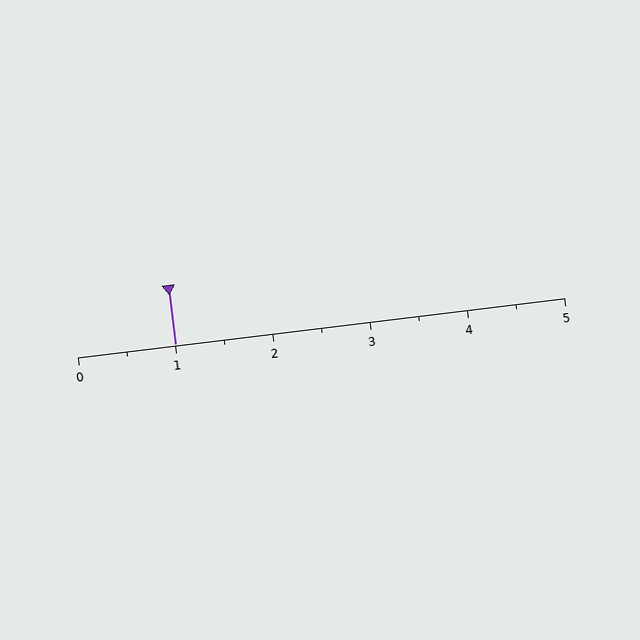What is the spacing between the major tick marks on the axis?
The major ticks are spaced 1 apart.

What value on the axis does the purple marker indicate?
The marker indicates approximately 1.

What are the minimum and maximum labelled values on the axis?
The axis runs from 0 to 5.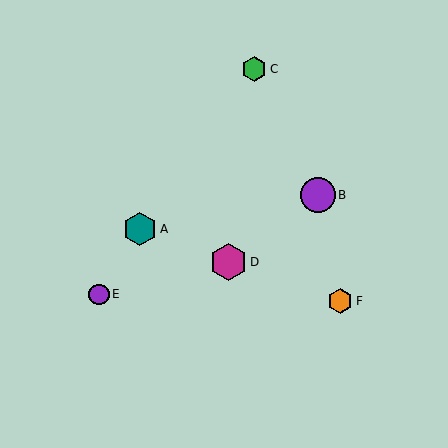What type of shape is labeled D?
Shape D is a magenta hexagon.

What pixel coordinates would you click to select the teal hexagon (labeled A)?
Click at (140, 229) to select the teal hexagon A.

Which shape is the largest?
The magenta hexagon (labeled D) is the largest.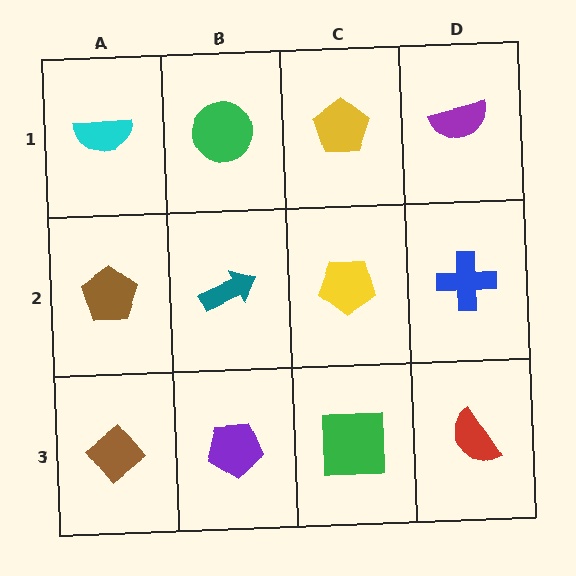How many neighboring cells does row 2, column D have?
3.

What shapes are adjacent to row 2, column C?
A yellow pentagon (row 1, column C), a green square (row 3, column C), a teal arrow (row 2, column B), a blue cross (row 2, column D).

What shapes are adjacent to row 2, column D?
A purple semicircle (row 1, column D), a red semicircle (row 3, column D), a yellow pentagon (row 2, column C).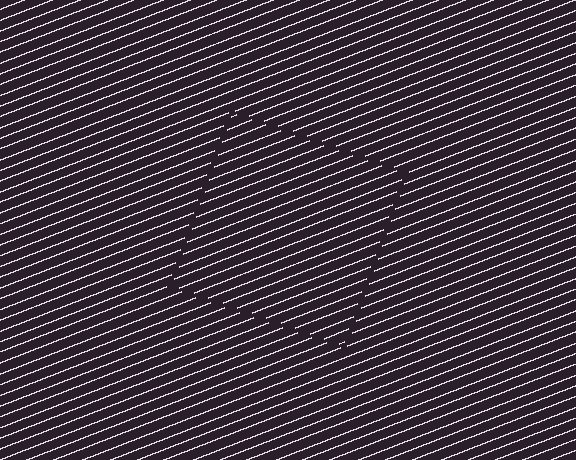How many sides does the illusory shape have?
4 sides — the line-ends trace a square.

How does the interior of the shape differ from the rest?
The interior of the shape contains the same grating, shifted by half a period — the contour is defined by the phase discontinuity where line-ends from the inner and outer gratings abut.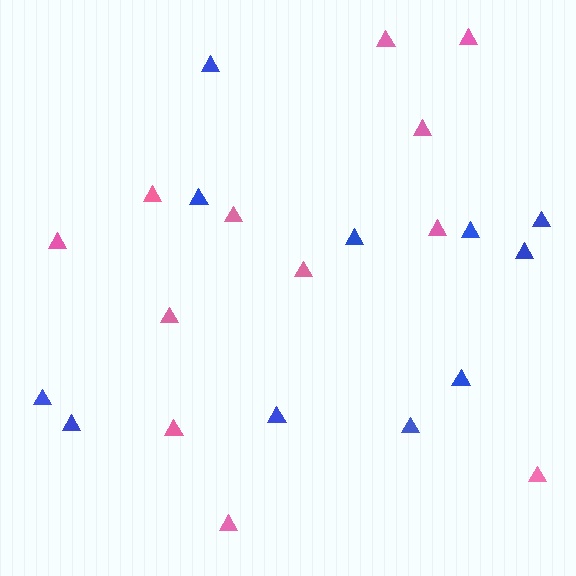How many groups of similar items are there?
There are 2 groups: one group of pink triangles (12) and one group of blue triangles (11).